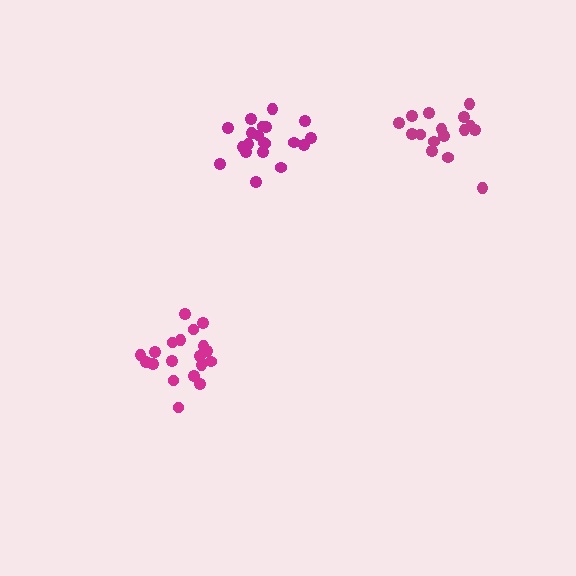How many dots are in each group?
Group 1: 20 dots, Group 2: 16 dots, Group 3: 19 dots (55 total).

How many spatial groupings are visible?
There are 3 spatial groupings.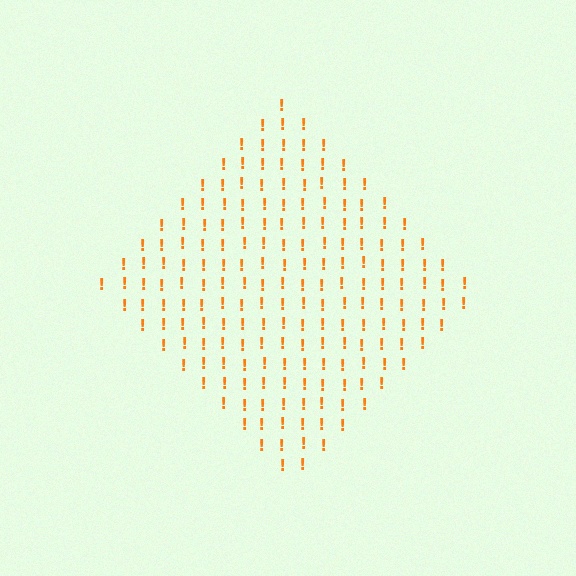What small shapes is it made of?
It is made of small exclamation marks.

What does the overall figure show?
The overall figure shows a diamond.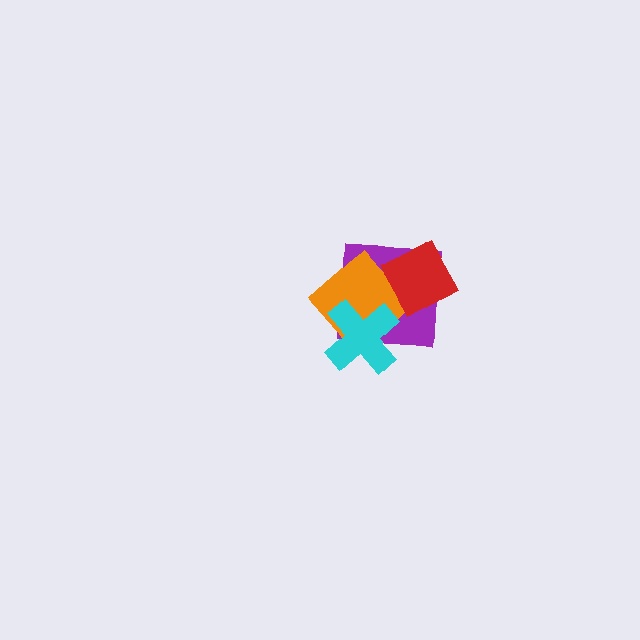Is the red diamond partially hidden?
No, no other shape covers it.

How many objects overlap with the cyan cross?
2 objects overlap with the cyan cross.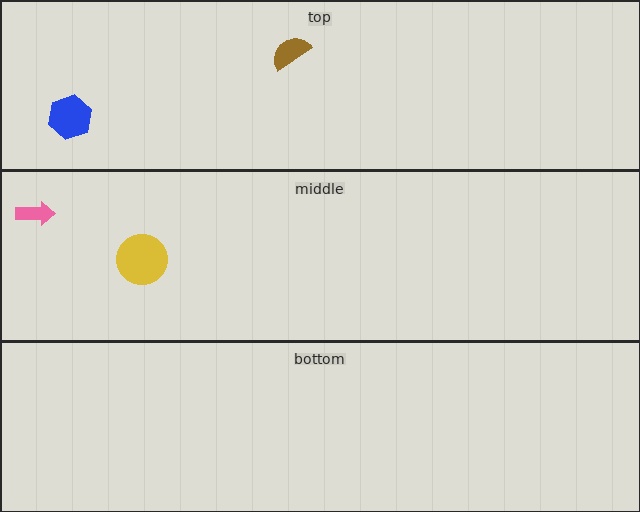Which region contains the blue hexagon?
The top region.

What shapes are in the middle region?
The pink arrow, the yellow circle.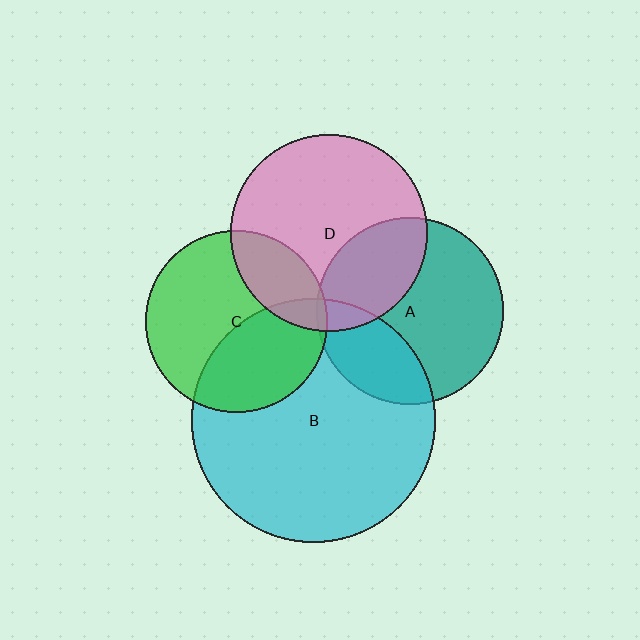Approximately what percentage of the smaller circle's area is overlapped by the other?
Approximately 30%.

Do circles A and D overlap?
Yes.